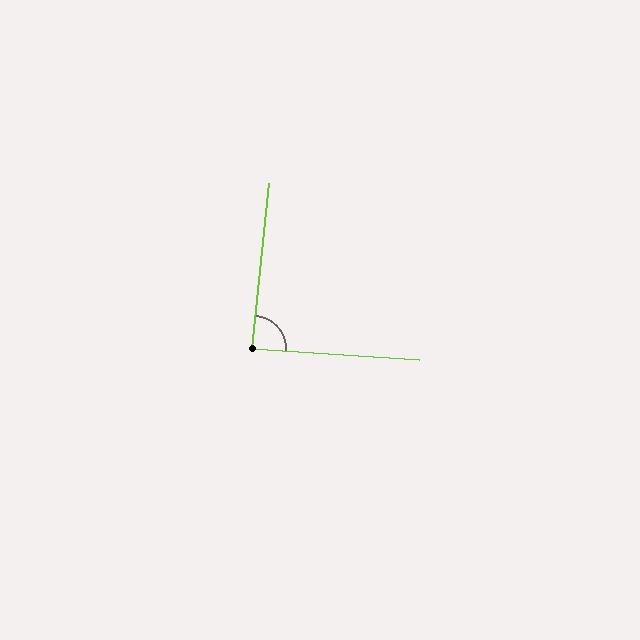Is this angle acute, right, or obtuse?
It is approximately a right angle.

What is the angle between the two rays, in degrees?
Approximately 88 degrees.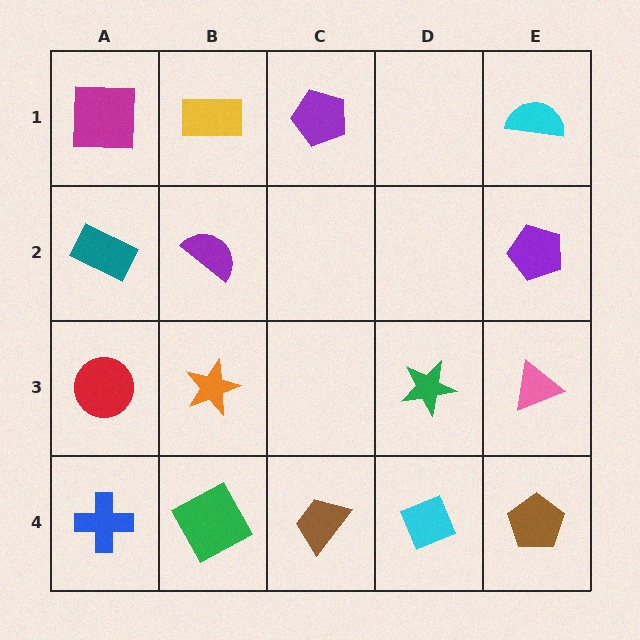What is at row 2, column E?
A purple pentagon.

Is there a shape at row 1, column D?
No, that cell is empty.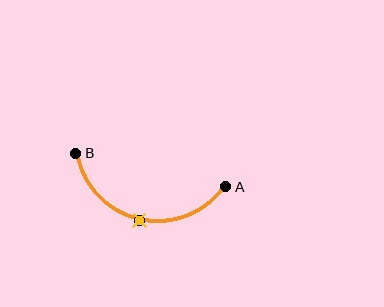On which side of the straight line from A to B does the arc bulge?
The arc bulges below the straight line connecting A and B.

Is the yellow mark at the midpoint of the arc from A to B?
Yes. The yellow mark lies on the arc at equal arc-length from both A and B — it is the arc midpoint.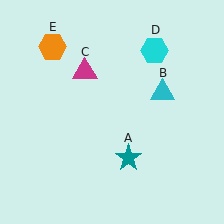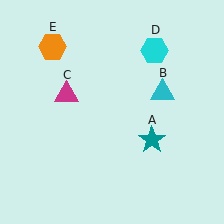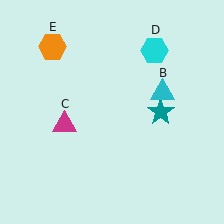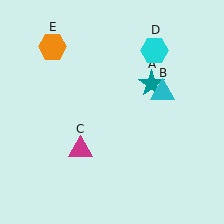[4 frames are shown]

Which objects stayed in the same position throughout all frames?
Cyan triangle (object B) and cyan hexagon (object D) and orange hexagon (object E) remained stationary.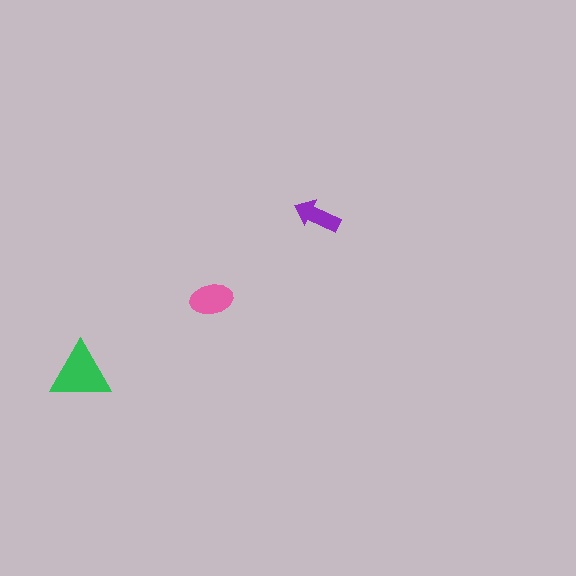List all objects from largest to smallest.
The green triangle, the pink ellipse, the purple arrow.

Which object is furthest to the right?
The purple arrow is rightmost.